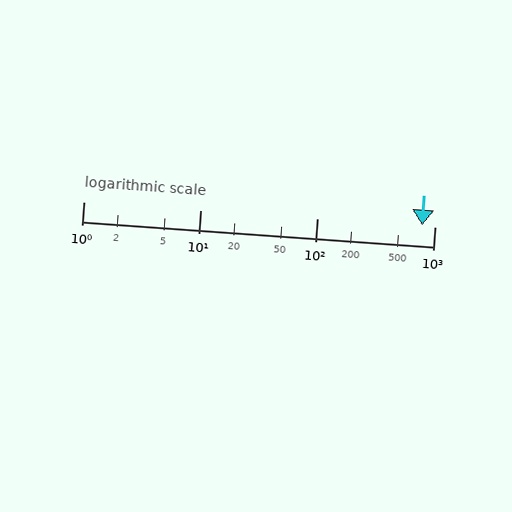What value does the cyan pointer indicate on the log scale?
The pointer indicates approximately 790.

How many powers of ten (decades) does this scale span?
The scale spans 3 decades, from 1 to 1000.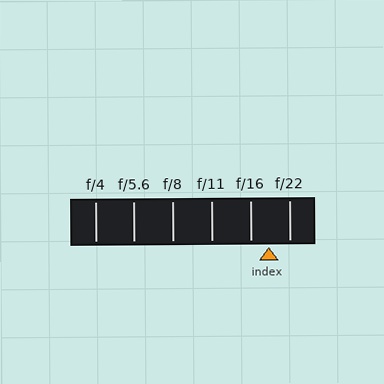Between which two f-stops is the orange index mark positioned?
The index mark is between f/16 and f/22.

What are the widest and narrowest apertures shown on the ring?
The widest aperture shown is f/4 and the narrowest is f/22.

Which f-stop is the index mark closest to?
The index mark is closest to f/16.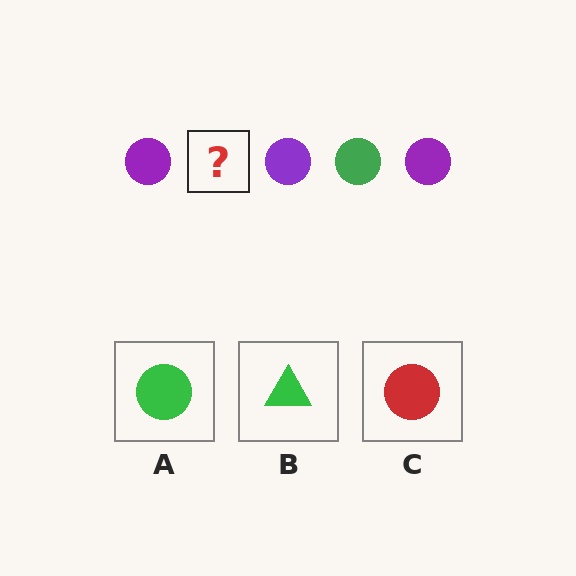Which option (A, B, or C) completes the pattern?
A.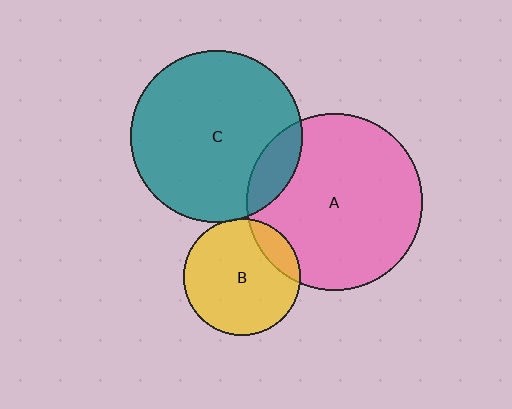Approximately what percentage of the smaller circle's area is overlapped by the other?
Approximately 15%.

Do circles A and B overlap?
Yes.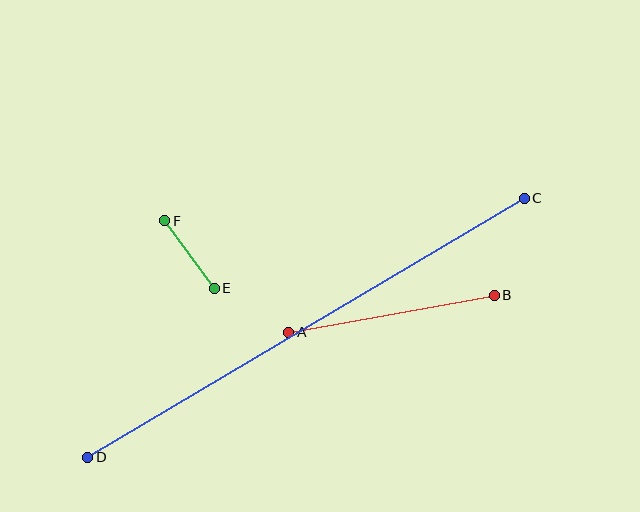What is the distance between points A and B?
The distance is approximately 209 pixels.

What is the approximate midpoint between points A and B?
The midpoint is at approximately (392, 314) pixels.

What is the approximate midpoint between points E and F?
The midpoint is at approximately (190, 255) pixels.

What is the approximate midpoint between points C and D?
The midpoint is at approximately (306, 328) pixels.